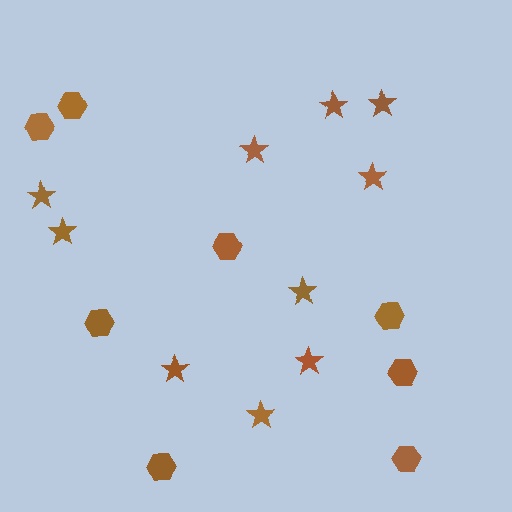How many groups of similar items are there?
There are 2 groups: one group of hexagons (8) and one group of stars (10).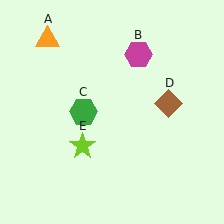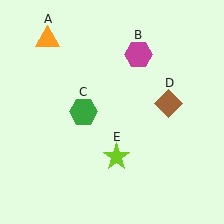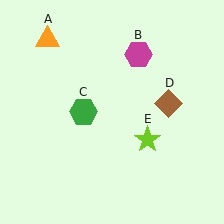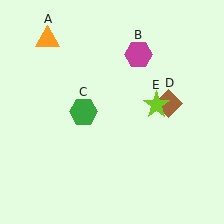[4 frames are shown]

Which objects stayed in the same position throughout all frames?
Orange triangle (object A) and magenta hexagon (object B) and green hexagon (object C) and brown diamond (object D) remained stationary.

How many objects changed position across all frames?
1 object changed position: lime star (object E).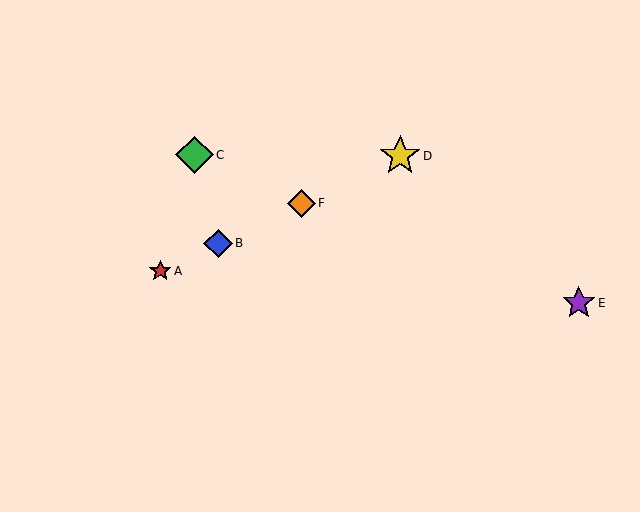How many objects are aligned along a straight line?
4 objects (A, B, D, F) are aligned along a straight line.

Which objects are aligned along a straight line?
Objects A, B, D, F are aligned along a straight line.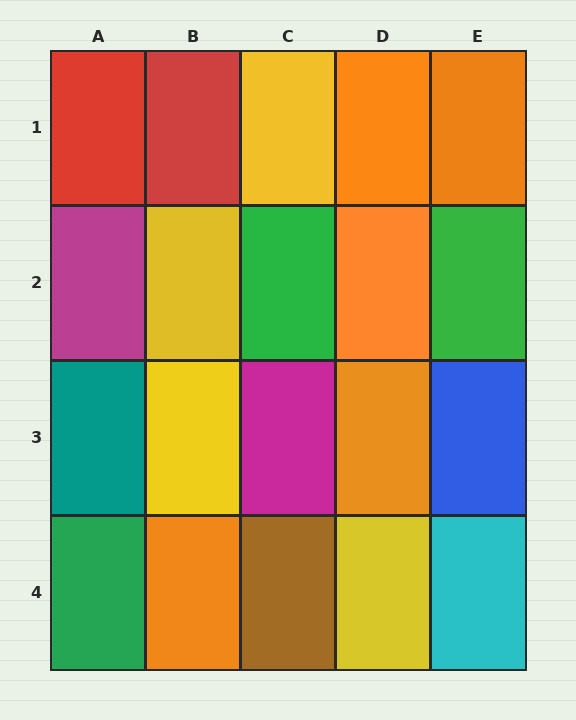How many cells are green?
3 cells are green.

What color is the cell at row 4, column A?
Green.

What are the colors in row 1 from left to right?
Red, red, yellow, orange, orange.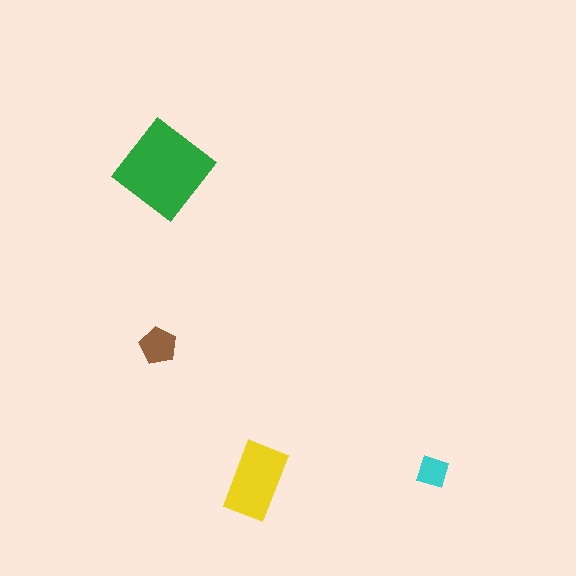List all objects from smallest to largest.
The cyan diamond, the brown pentagon, the yellow rectangle, the green diamond.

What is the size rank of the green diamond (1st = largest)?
1st.